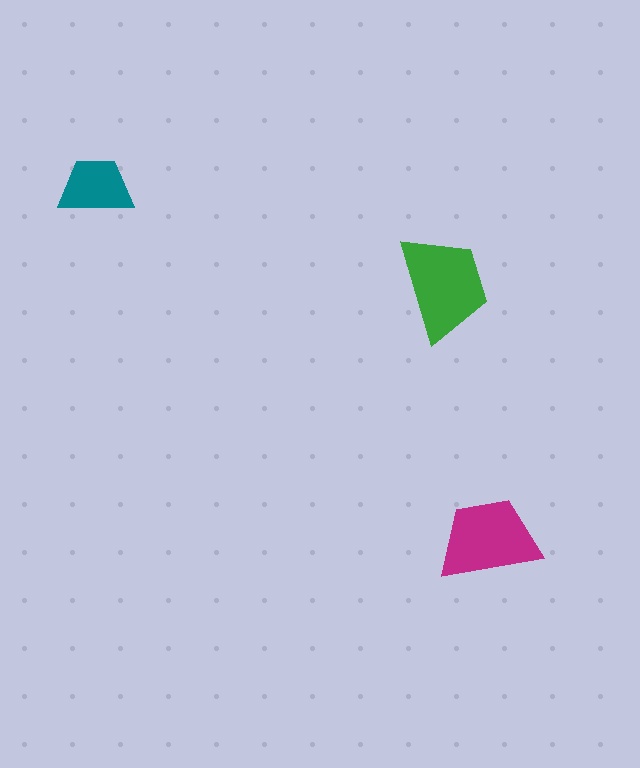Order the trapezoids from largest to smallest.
the green one, the magenta one, the teal one.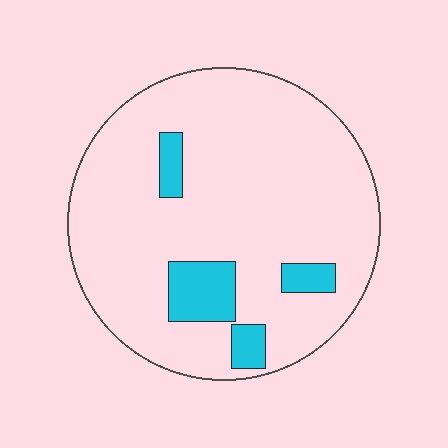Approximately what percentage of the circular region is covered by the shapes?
Approximately 10%.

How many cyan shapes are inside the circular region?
4.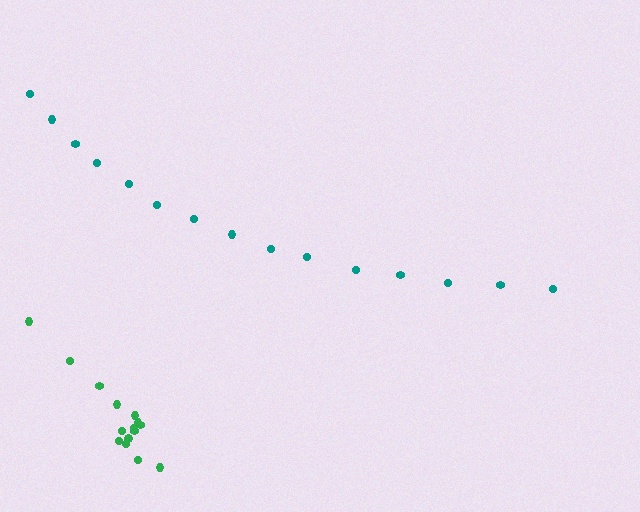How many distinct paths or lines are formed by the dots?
There are 2 distinct paths.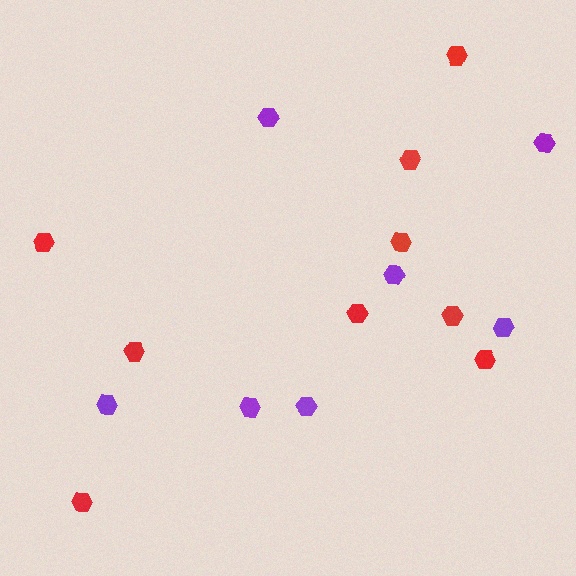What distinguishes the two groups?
There are 2 groups: one group of purple hexagons (7) and one group of red hexagons (9).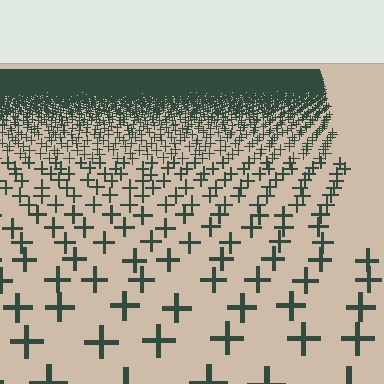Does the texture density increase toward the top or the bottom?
Density increases toward the top.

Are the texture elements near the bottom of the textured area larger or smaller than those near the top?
Larger. Near the bottom, elements are closer to the viewer and appear at a bigger on-screen size.